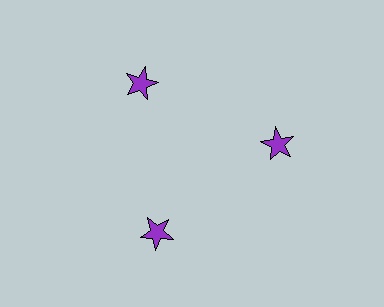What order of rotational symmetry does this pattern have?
This pattern has 3-fold rotational symmetry.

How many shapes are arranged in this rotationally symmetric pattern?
There are 3 shapes, arranged in 3 groups of 1.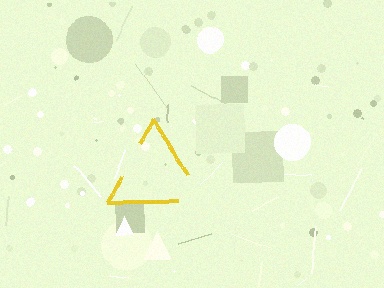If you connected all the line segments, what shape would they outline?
They would outline a triangle.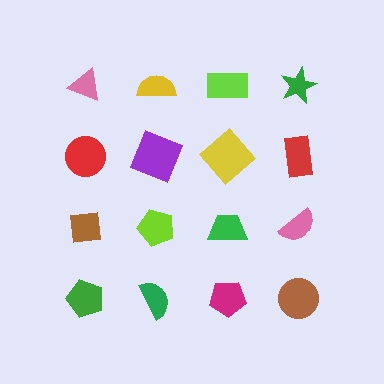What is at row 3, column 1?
A brown square.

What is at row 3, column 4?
A pink semicircle.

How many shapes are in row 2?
4 shapes.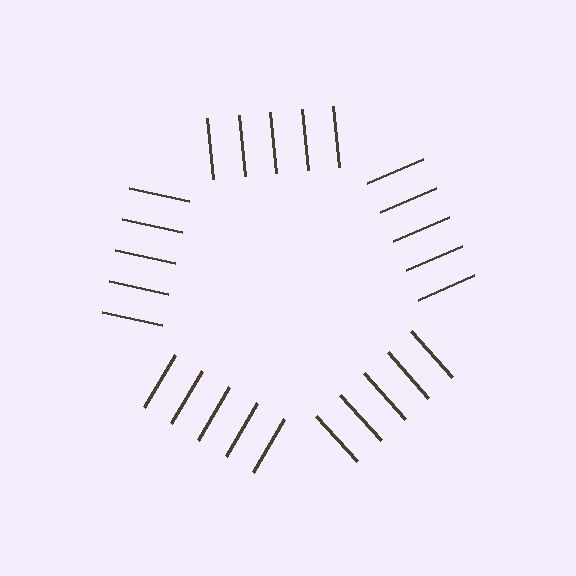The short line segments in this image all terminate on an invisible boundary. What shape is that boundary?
An illusory pentagon — the line segments terminate on its edges but no continuous stroke is drawn.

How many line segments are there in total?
25 — 5 along each of the 5 edges.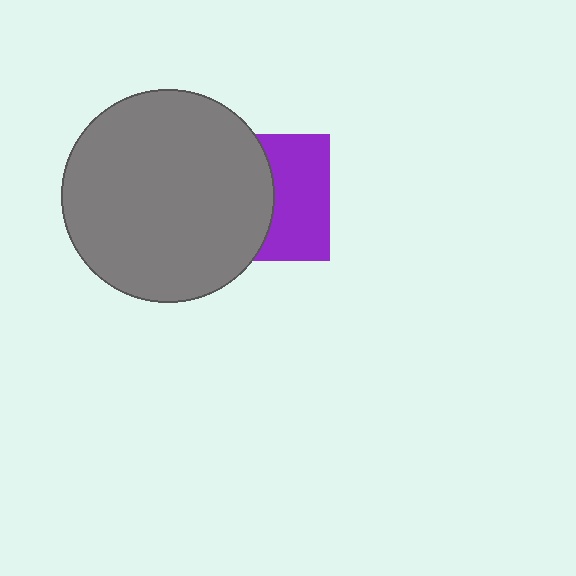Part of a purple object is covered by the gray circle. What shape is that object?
It is a square.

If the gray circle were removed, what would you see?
You would see the complete purple square.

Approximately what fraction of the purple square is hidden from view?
Roughly 51% of the purple square is hidden behind the gray circle.